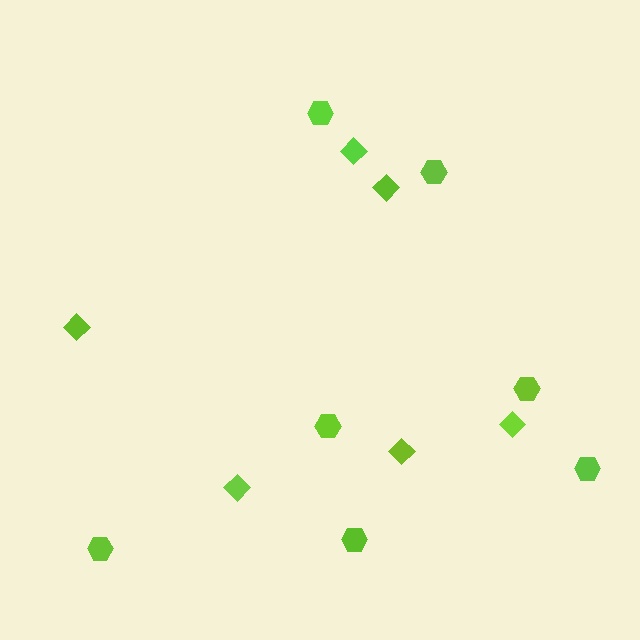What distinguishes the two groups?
There are 2 groups: one group of hexagons (7) and one group of diamonds (6).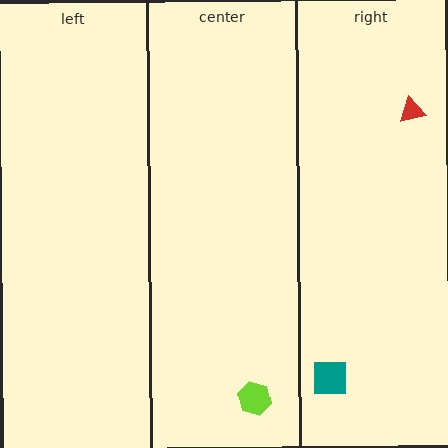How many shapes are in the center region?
1.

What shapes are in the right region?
The teal square, the red triangle.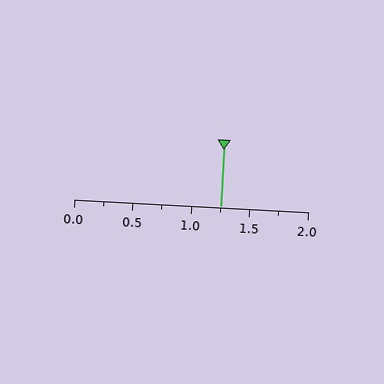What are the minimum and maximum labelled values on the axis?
The axis runs from 0.0 to 2.0.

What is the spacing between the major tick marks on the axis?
The major ticks are spaced 0.5 apart.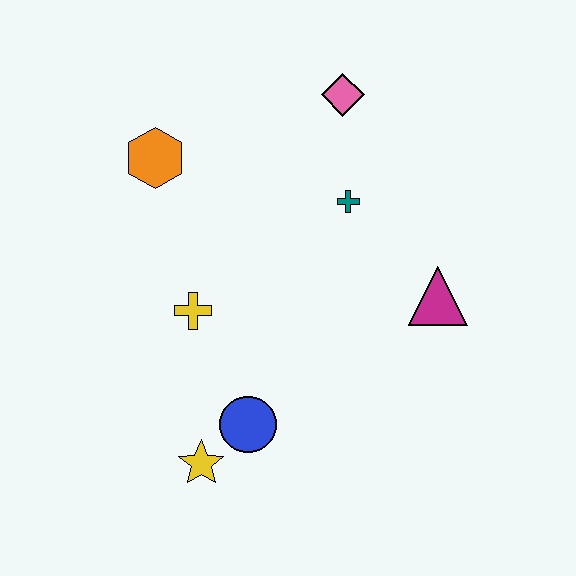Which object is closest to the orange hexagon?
The yellow cross is closest to the orange hexagon.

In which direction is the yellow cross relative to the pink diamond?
The yellow cross is below the pink diamond.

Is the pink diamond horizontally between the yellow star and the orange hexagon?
No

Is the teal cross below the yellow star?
No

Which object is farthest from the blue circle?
The pink diamond is farthest from the blue circle.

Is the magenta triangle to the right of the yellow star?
Yes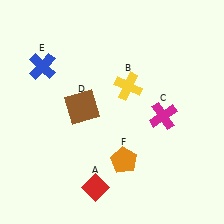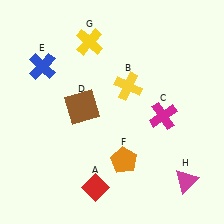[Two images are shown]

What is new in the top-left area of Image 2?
A yellow cross (G) was added in the top-left area of Image 2.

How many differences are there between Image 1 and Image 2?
There are 2 differences between the two images.